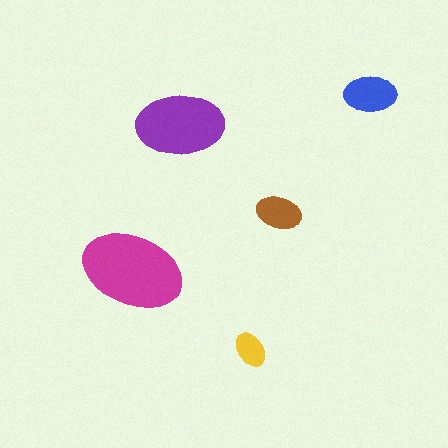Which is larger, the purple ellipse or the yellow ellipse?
The purple one.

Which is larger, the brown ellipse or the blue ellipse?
The blue one.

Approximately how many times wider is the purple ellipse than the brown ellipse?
About 2 times wider.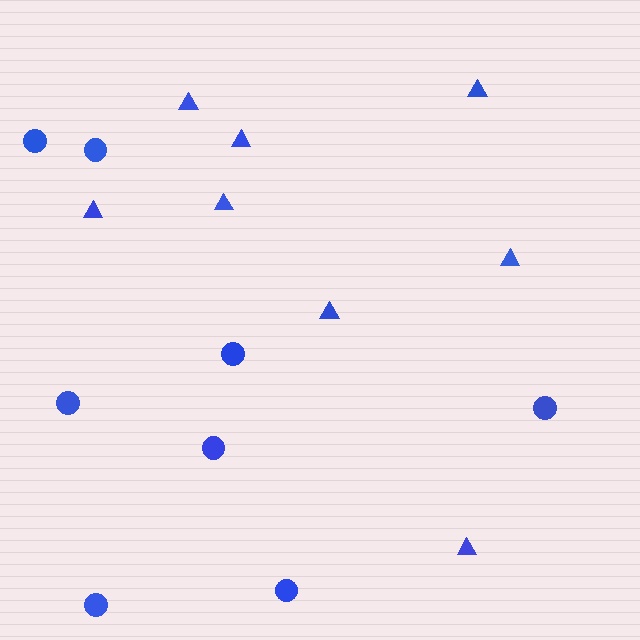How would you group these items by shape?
There are 2 groups: one group of circles (8) and one group of triangles (8).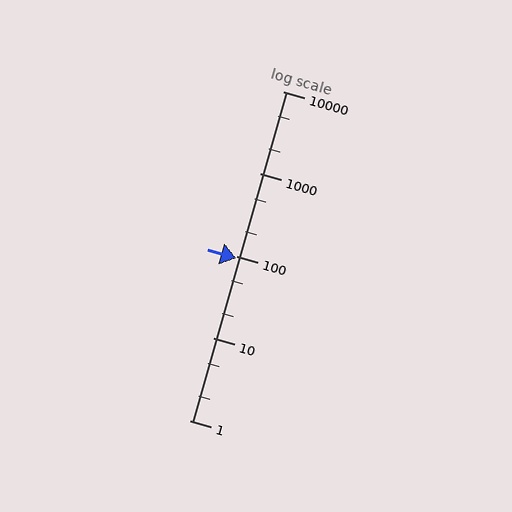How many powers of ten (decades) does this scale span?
The scale spans 4 decades, from 1 to 10000.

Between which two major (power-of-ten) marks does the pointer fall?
The pointer is between 10 and 100.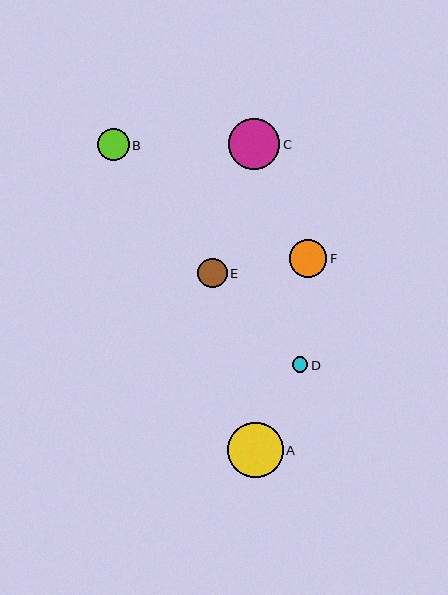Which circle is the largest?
Circle A is the largest with a size of approximately 56 pixels.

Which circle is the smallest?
Circle D is the smallest with a size of approximately 15 pixels.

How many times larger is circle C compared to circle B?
Circle C is approximately 1.6 times the size of circle B.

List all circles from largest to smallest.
From largest to smallest: A, C, F, B, E, D.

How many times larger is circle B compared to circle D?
Circle B is approximately 2.0 times the size of circle D.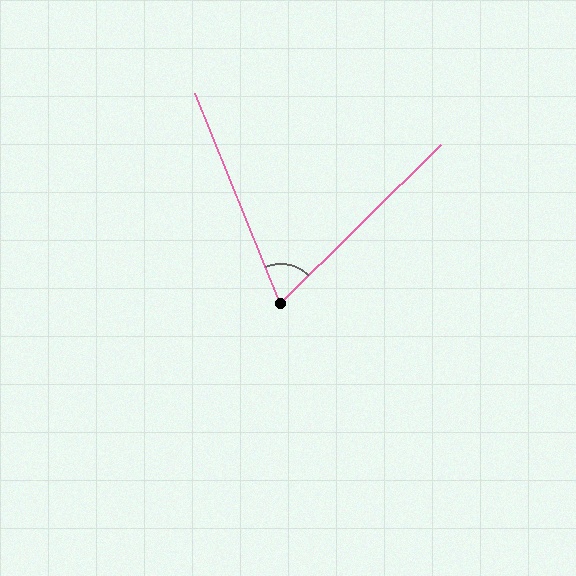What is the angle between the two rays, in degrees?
Approximately 67 degrees.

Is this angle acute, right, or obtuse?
It is acute.